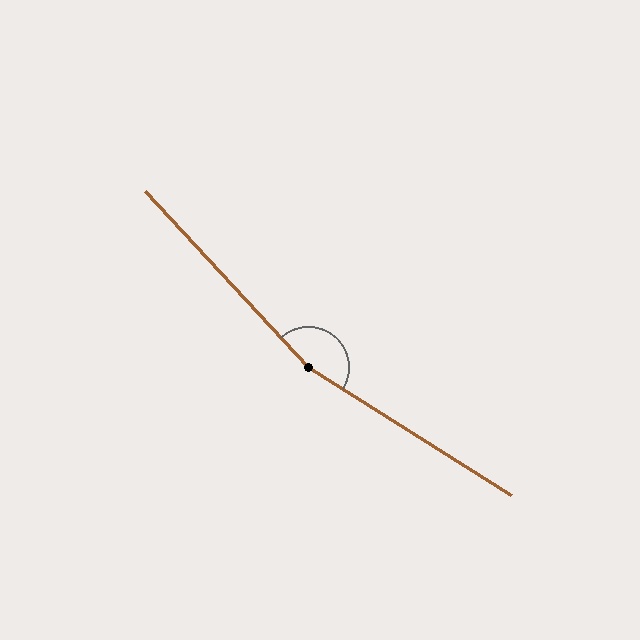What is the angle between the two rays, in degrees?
Approximately 165 degrees.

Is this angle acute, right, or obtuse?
It is obtuse.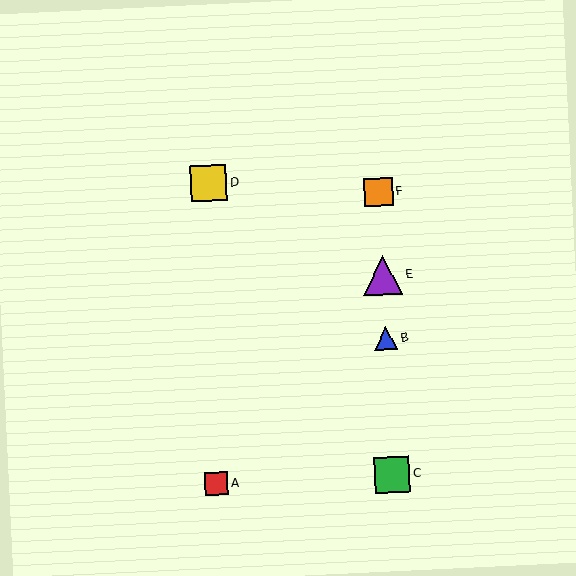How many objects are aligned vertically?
4 objects (B, C, E, F) are aligned vertically.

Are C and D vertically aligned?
No, C is at x≈392 and D is at x≈208.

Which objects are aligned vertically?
Objects B, C, E, F are aligned vertically.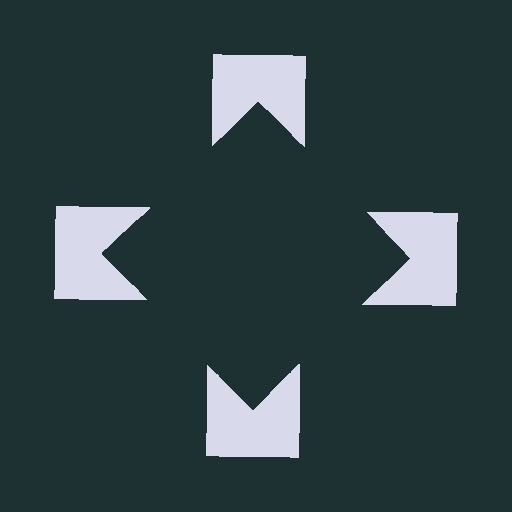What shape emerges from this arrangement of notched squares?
An illusory square — its edges are inferred from the aligned wedge cuts in the notched squares, not physically drawn.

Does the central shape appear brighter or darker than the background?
It typically appears slightly darker than the background, even though no actual brightness change is drawn.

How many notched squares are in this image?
There are 4 — one at each vertex of the illusory square.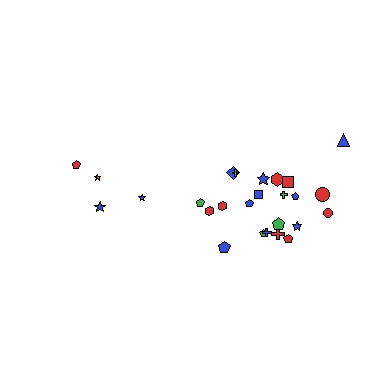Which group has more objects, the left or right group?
The right group.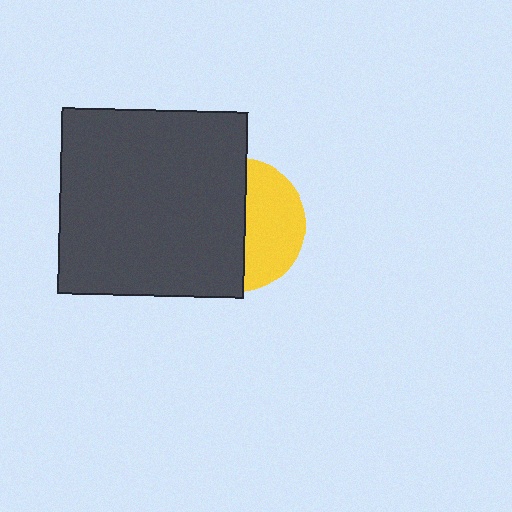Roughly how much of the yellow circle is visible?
A small part of it is visible (roughly 43%).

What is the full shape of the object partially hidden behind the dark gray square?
The partially hidden object is a yellow circle.